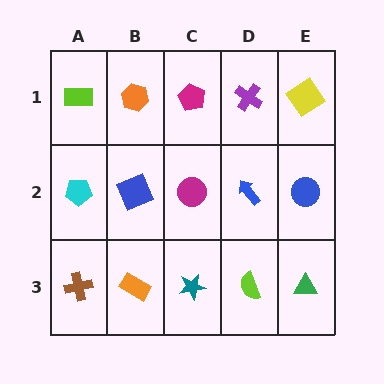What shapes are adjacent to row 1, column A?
A cyan pentagon (row 2, column A), an orange hexagon (row 1, column B).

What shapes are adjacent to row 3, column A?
A cyan pentagon (row 2, column A), an orange rectangle (row 3, column B).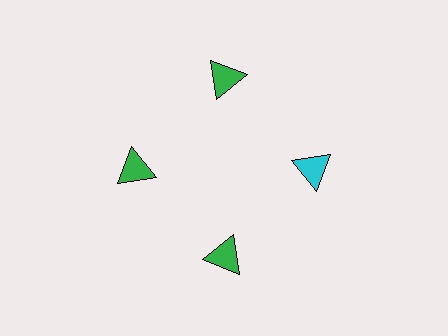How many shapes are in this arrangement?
There are 4 shapes arranged in a ring pattern.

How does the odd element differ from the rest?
It has a different color: cyan instead of green.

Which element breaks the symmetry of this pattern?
The cyan triangle at roughly the 3 o'clock position breaks the symmetry. All other shapes are green triangles.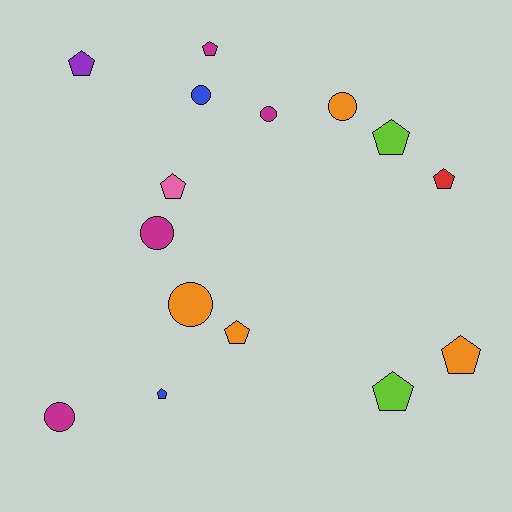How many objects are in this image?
There are 15 objects.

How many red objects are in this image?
There is 1 red object.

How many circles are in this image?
There are 6 circles.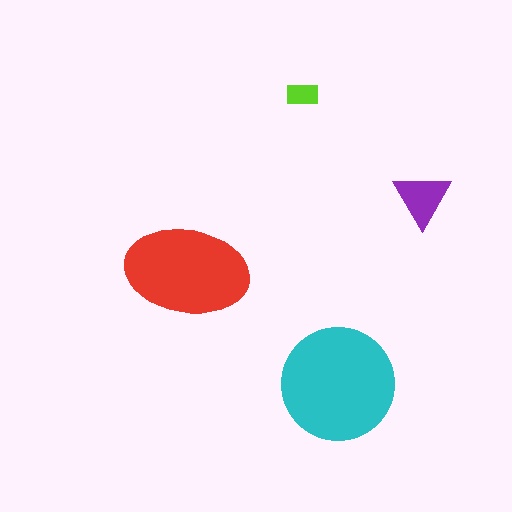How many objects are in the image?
There are 4 objects in the image.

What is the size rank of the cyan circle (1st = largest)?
1st.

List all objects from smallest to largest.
The lime rectangle, the purple triangle, the red ellipse, the cyan circle.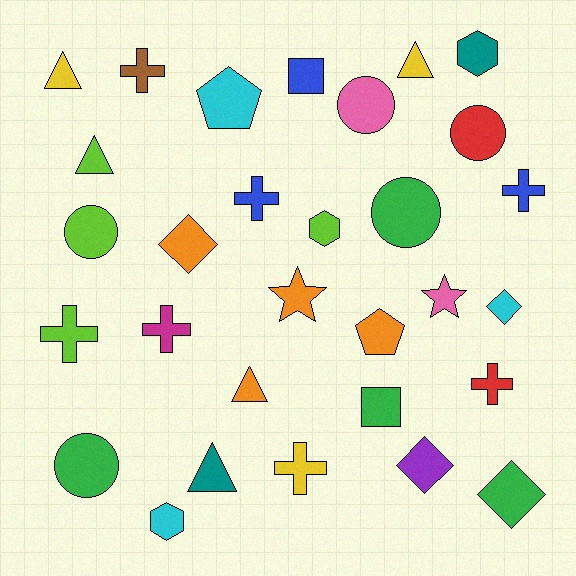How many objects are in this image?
There are 30 objects.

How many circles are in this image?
There are 5 circles.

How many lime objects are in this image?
There are 4 lime objects.